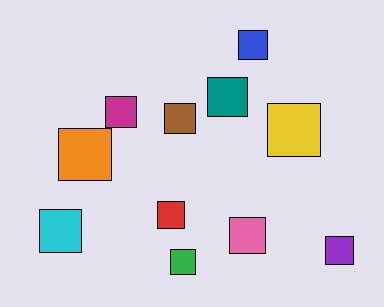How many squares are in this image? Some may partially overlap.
There are 11 squares.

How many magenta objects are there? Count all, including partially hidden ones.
There is 1 magenta object.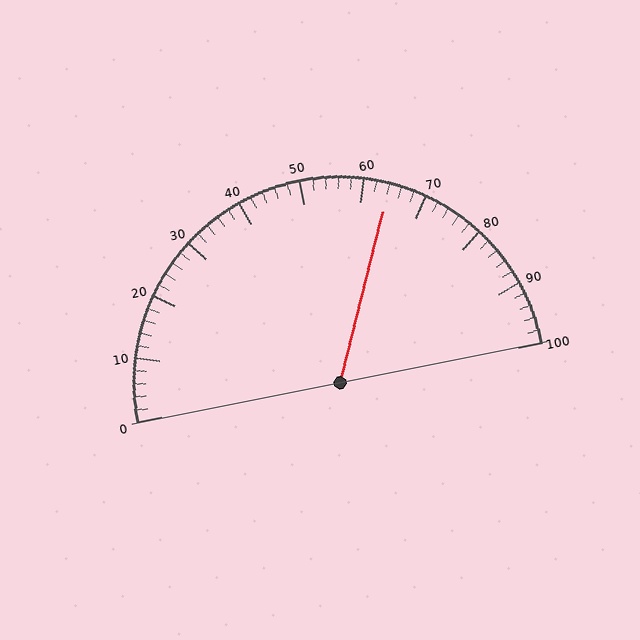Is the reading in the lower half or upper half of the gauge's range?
The reading is in the upper half of the range (0 to 100).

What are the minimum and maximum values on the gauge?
The gauge ranges from 0 to 100.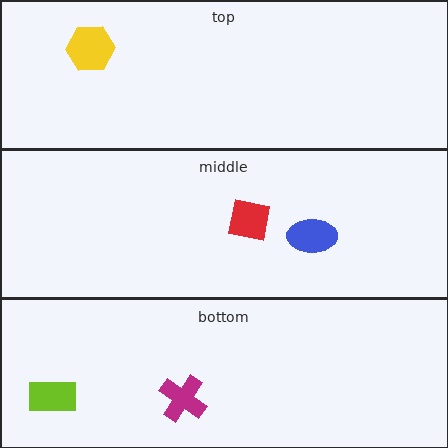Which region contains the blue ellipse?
The middle region.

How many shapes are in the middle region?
2.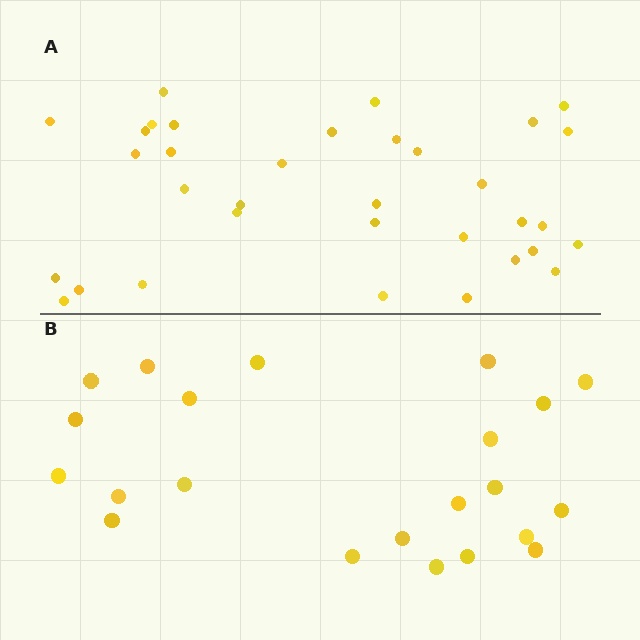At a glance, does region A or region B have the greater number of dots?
Region A (the top region) has more dots.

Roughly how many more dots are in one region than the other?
Region A has roughly 12 or so more dots than region B.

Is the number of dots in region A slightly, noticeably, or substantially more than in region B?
Region A has substantially more. The ratio is roughly 1.5 to 1.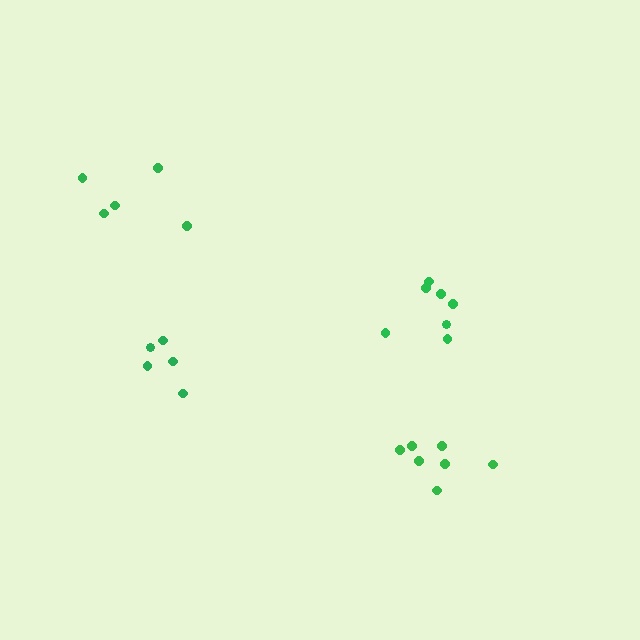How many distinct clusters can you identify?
There are 4 distinct clusters.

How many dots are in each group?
Group 1: 5 dots, Group 2: 7 dots, Group 3: 5 dots, Group 4: 7 dots (24 total).